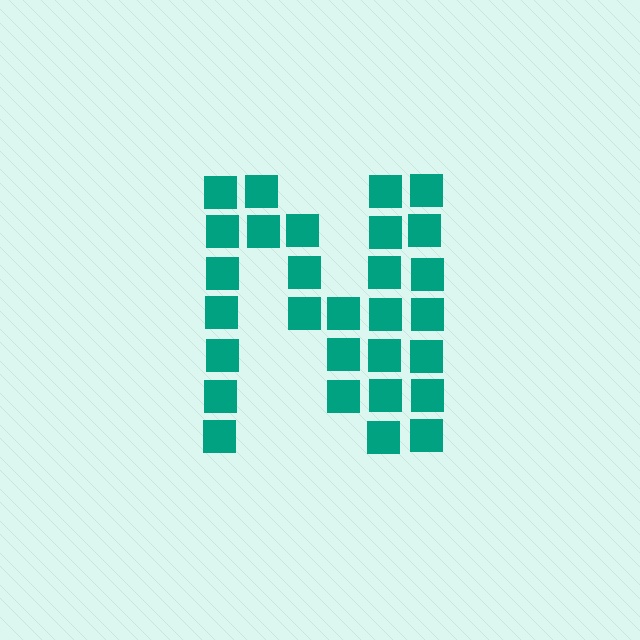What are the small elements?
The small elements are squares.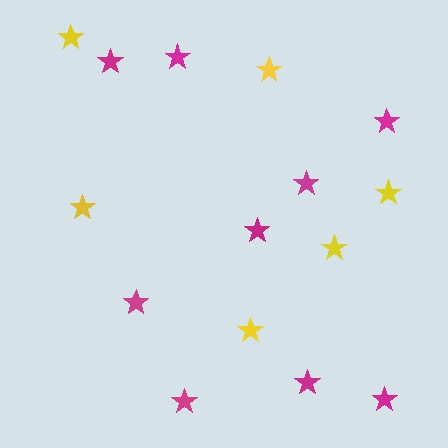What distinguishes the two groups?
There are 2 groups: one group of magenta stars (9) and one group of yellow stars (6).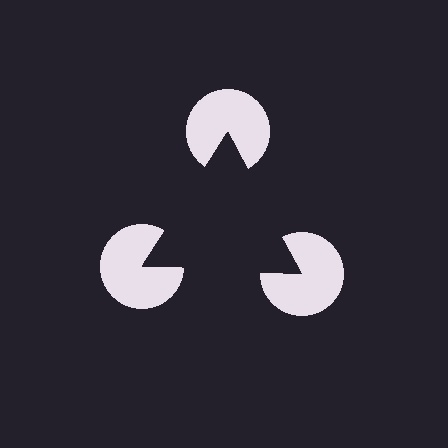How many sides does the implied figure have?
3 sides.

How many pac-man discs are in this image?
There are 3 — one at each vertex of the illusory triangle.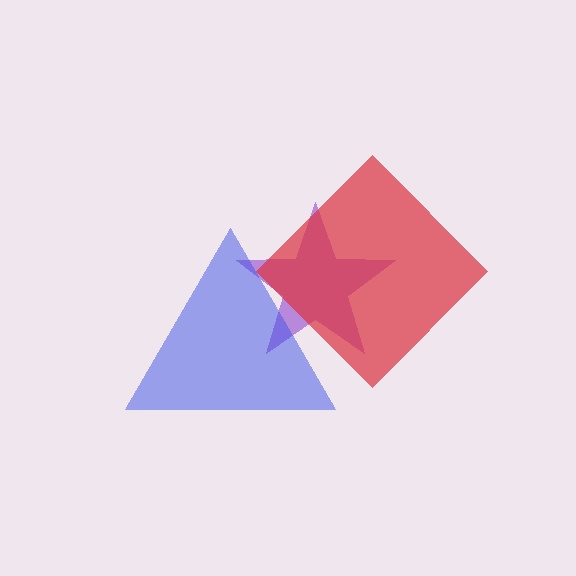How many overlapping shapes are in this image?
There are 3 overlapping shapes in the image.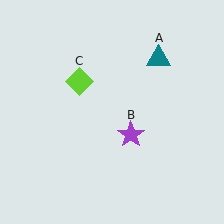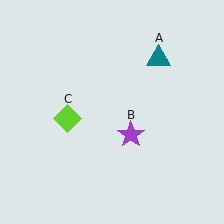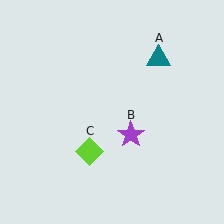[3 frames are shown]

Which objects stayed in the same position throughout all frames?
Teal triangle (object A) and purple star (object B) remained stationary.